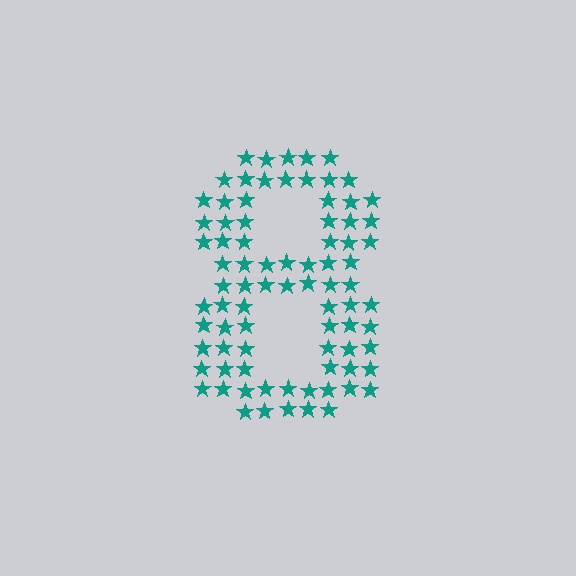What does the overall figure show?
The overall figure shows the digit 8.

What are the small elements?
The small elements are stars.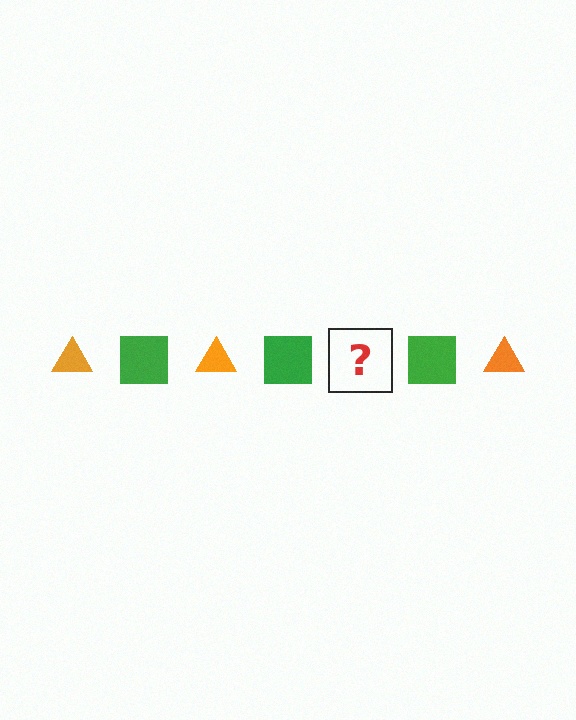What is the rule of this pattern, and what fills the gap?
The rule is that the pattern alternates between orange triangle and green square. The gap should be filled with an orange triangle.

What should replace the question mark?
The question mark should be replaced with an orange triangle.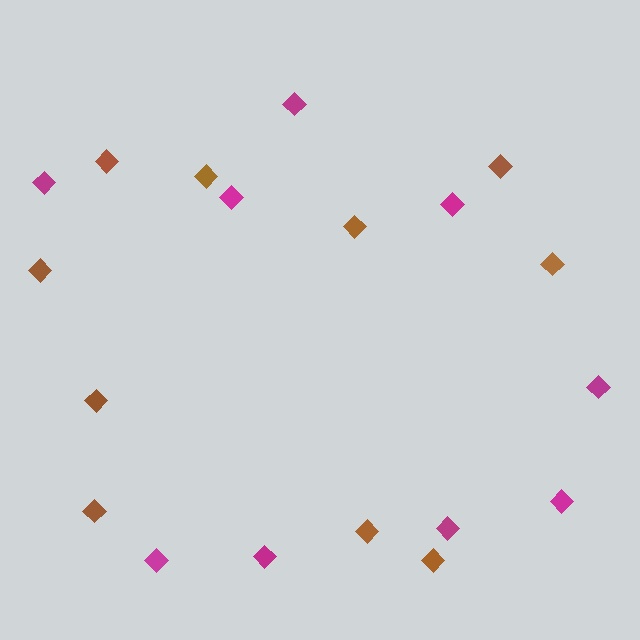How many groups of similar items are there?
There are 2 groups: one group of magenta diamonds (9) and one group of brown diamonds (10).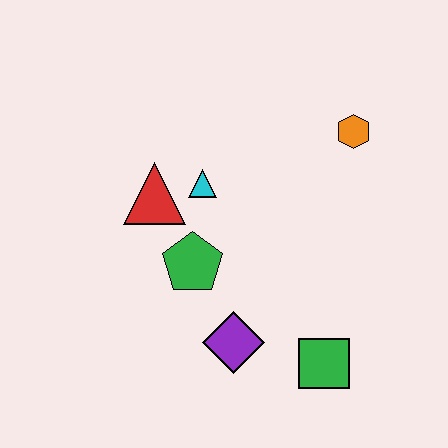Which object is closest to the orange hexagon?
The cyan triangle is closest to the orange hexagon.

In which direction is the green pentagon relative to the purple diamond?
The green pentagon is above the purple diamond.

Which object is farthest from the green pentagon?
The orange hexagon is farthest from the green pentagon.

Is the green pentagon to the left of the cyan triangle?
Yes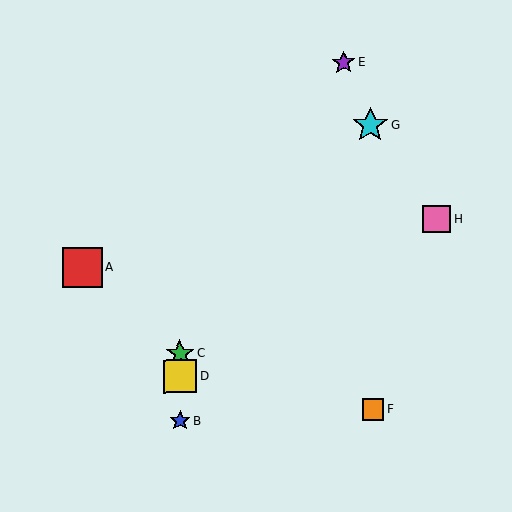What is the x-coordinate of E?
Object E is at x≈343.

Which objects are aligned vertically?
Objects B, C, D are aligned vertically.